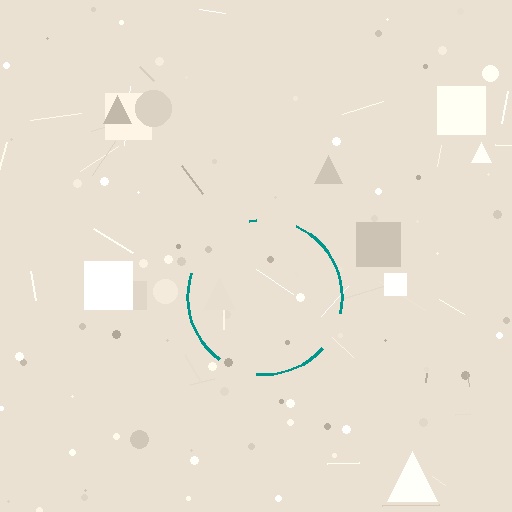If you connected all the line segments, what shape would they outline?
They would outline a circle.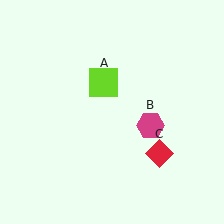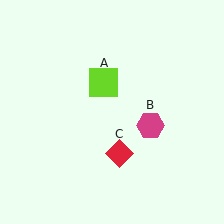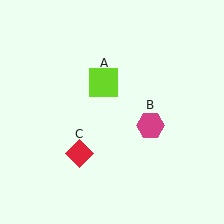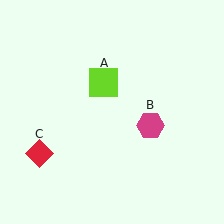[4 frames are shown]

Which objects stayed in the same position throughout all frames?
Lime square (object A) and magenta hexagon (object B) remained stationary.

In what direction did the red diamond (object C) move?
The red diamond (object C) moved left.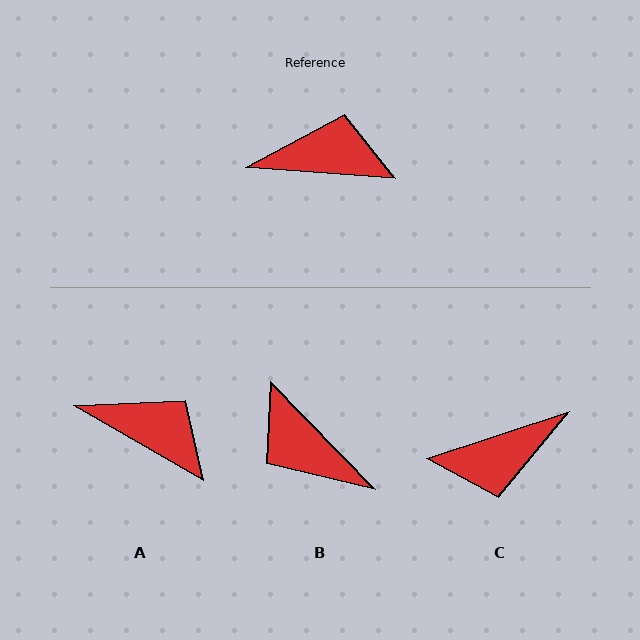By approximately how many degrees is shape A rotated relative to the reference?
Approximately 26 degrees clockwise.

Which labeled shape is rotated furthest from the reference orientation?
C, about 158 degrees away.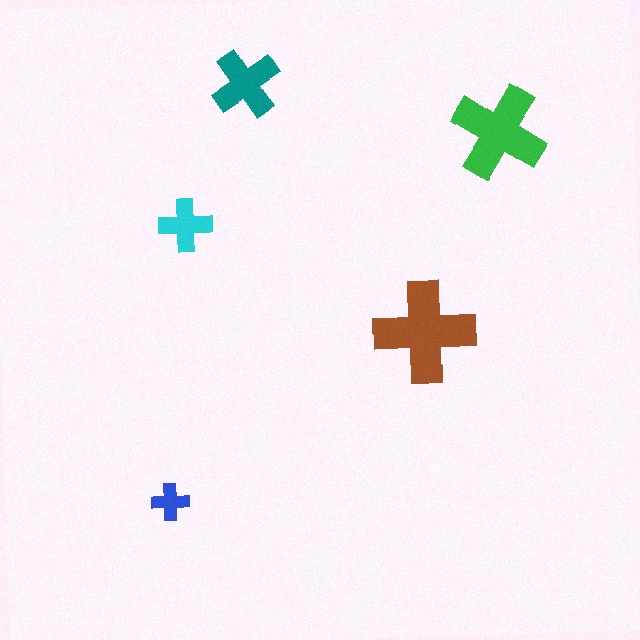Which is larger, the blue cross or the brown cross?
The brown one.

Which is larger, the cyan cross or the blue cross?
The cyan one.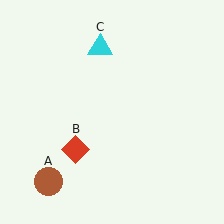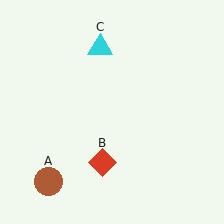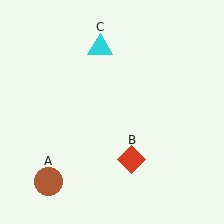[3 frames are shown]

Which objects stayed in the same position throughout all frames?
Brown circle (object A) and cyan triangle (object C) remained stationary.